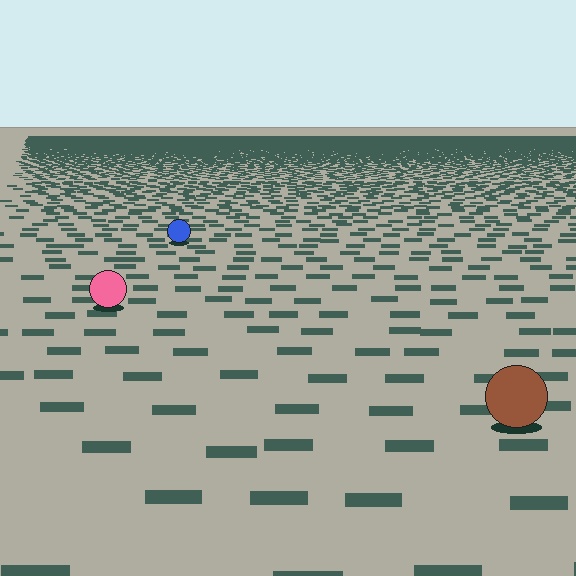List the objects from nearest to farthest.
From nearest to farthest: the brown circle, the pink circle, the blue circle.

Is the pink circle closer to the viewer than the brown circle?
No. The brown circle is closer — you can tell from the texture gradient: the ground texture is coarser near it.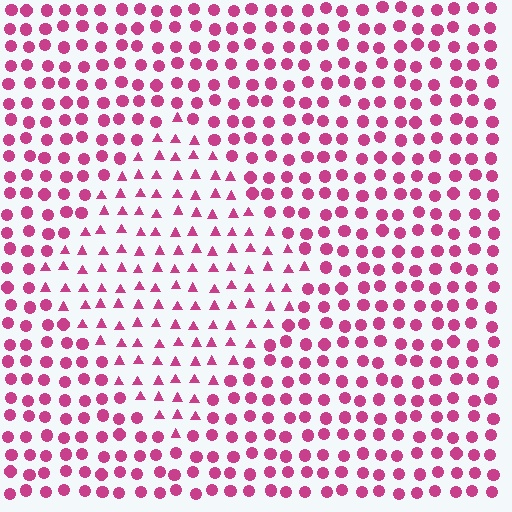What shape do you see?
I see a diamond.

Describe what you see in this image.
The image is filled with small magenta elements arranged in a uniform grid. A diamond-shaped region contains triangles, while the surrounding area contains circles. The boundary is defined purely by the change in element shape.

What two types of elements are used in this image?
The image uses triangles inside the diamond region and circles outside it.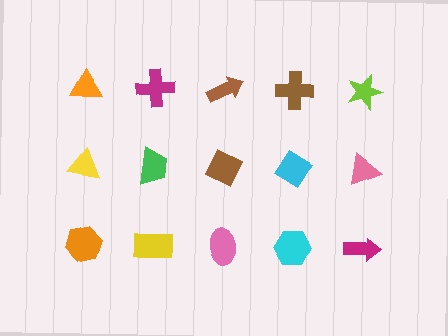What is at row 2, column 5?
A pink triangle.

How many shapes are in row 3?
5 shapes.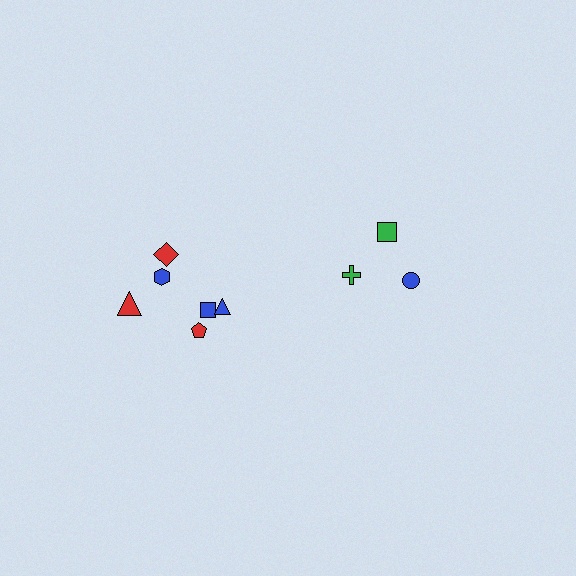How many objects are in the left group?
There are 6 objects.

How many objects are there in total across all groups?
There are 9 objects.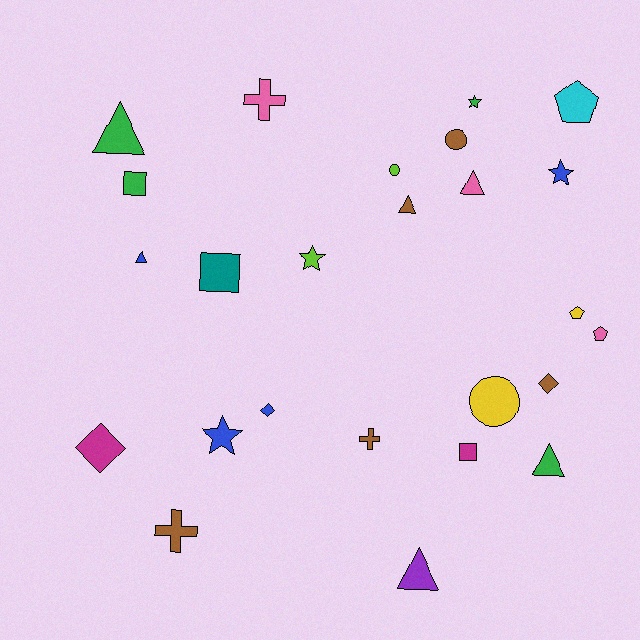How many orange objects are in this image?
There are no orange objects.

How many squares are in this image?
There are 3 squares.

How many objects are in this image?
There are 25 objects.